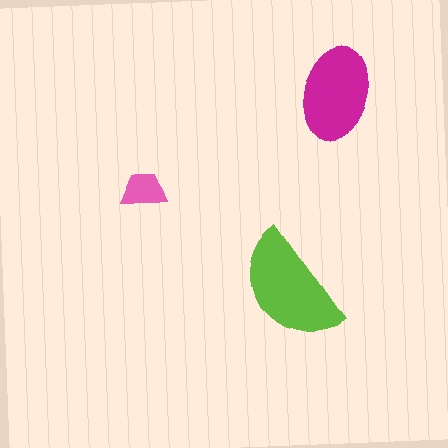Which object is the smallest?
The pink trapezoid.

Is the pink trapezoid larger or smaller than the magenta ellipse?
Smaller.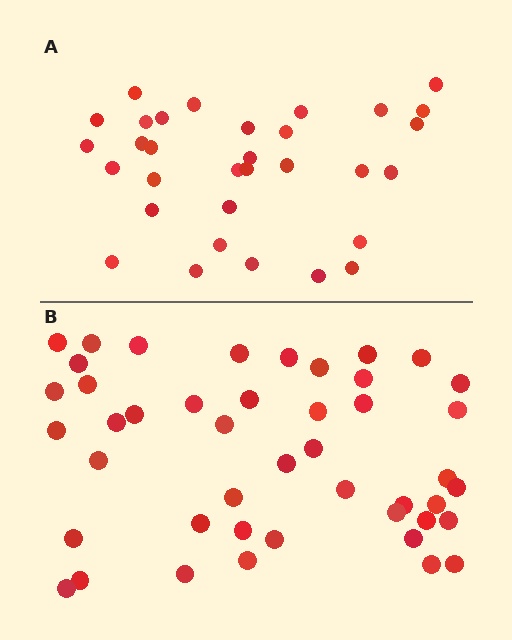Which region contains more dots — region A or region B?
Region B (the bottom region) has more dots.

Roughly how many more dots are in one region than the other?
Region B has approximately 15 more dots than region A.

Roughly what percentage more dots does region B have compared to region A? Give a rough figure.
About 40% more.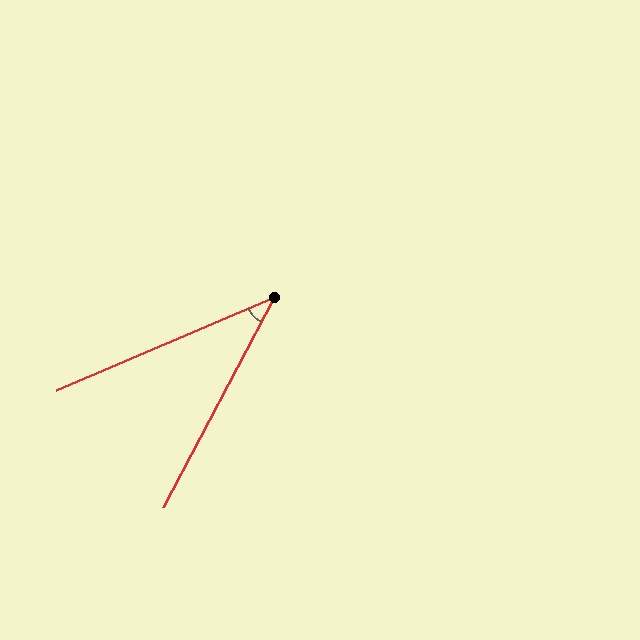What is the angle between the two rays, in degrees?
Approximately 39 degrees.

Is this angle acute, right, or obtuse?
It is acute.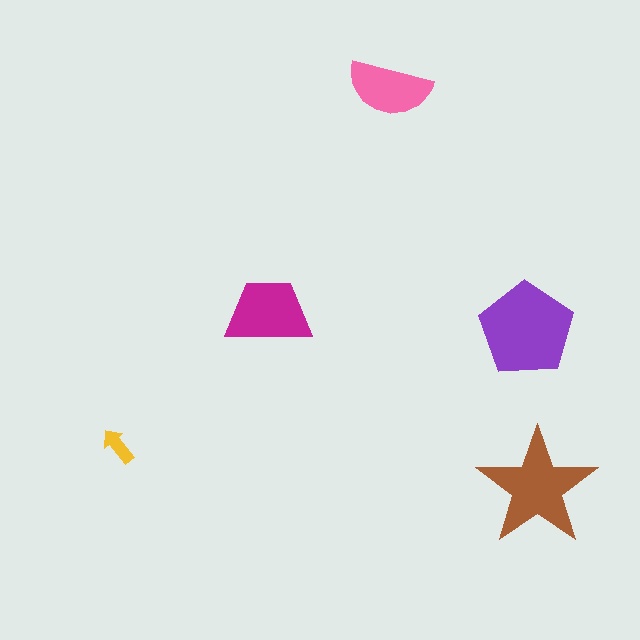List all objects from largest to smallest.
The purple pentagon, the brown star, the magenta trapezoid, the pink semicircle, the yellow arrow.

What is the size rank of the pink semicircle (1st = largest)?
4th.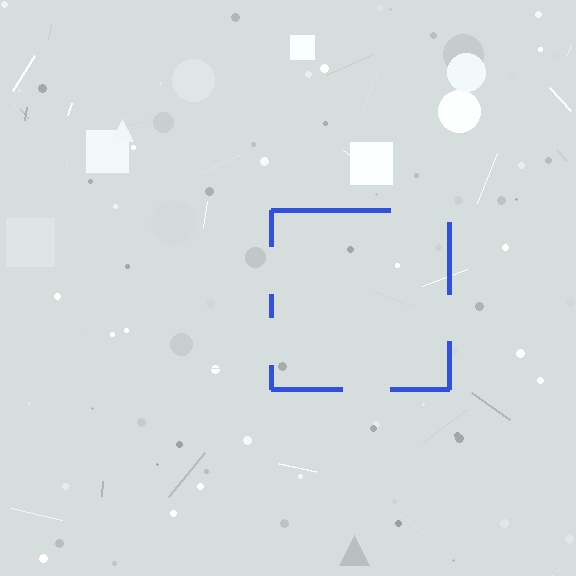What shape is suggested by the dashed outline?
The dashed outline suggests a square.